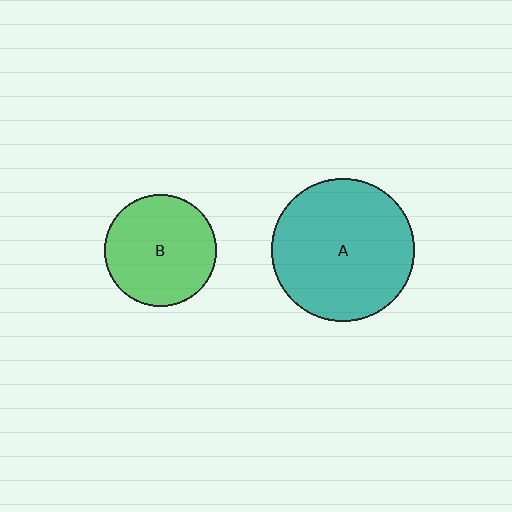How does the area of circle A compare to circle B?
Approximately 1.6 times.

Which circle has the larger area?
Circle A (teal).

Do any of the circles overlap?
No, none of the circles overlap.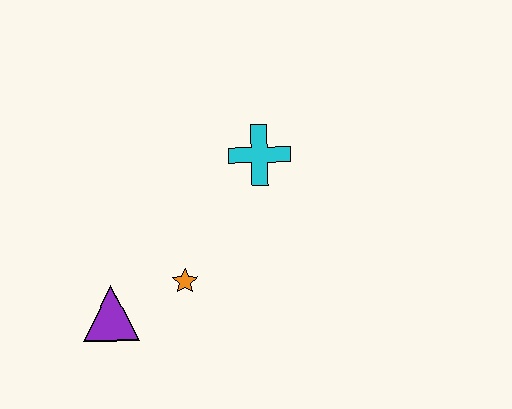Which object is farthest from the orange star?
The cyan cross is farthest from the orange star.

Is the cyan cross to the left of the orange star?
No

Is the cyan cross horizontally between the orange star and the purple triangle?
No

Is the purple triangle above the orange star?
No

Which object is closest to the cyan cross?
The orange star is closest to the cyan cross.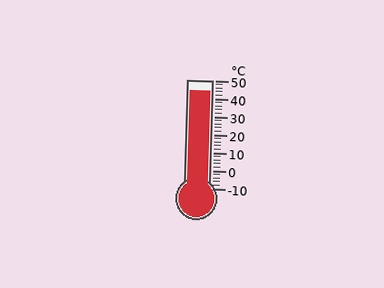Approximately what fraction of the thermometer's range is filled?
The thermometer is filled to approximately 90% of its range.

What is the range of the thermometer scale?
The thermometer scale ranges from -10°C to 50°C.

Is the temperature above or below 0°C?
The temperature is above 0°C.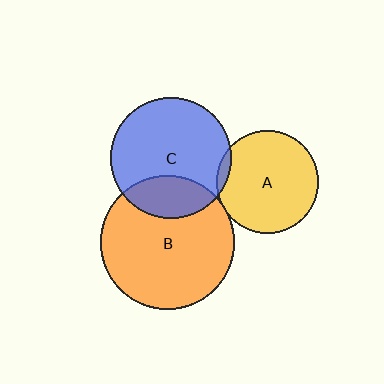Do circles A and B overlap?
Yes.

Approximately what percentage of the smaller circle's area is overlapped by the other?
Approximately 5%.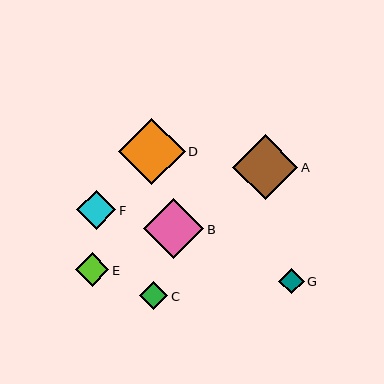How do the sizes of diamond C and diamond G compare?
Diamond C and diamond G are approximately the same size.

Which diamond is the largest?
Diamond D is the largest with a size of approximately 67 pixels.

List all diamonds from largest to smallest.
From largest to smallest: D, A, B, F, E, C, G.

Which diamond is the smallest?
Diamond G is the smallest with a size of approximately 26 pixels.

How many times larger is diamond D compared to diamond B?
Diamond D is approximately 1.1 times the size of diamond B.